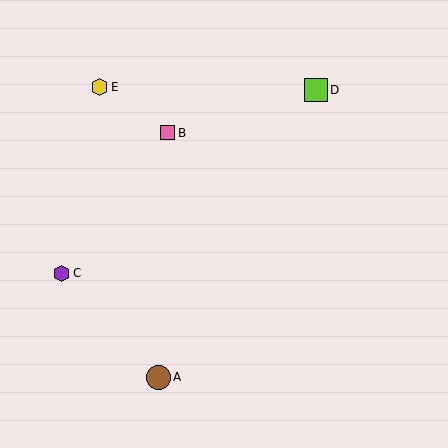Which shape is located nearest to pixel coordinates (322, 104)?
The lime square (labeled D) at (316, 90) is nearest to that location.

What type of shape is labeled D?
Shape D is a lime square.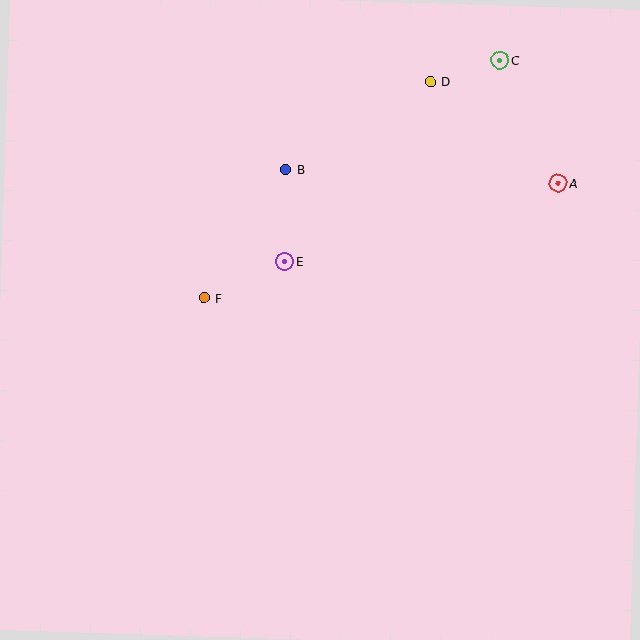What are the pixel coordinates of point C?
Point C is at (500, 60).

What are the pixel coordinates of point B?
Point B is at (286, 169).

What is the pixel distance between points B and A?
The distance between B and A is 273 pixels.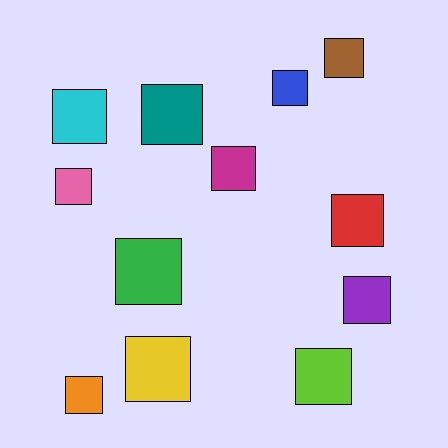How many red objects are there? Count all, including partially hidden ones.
There is 1 red object.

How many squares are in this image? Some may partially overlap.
There are 12 squares.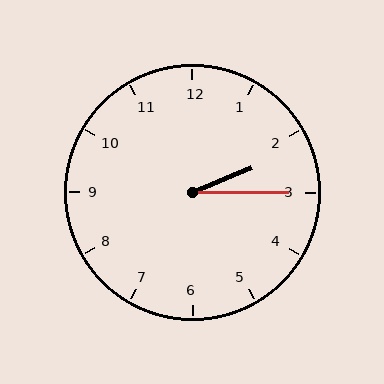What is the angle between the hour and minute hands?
Approximately 22 degrees.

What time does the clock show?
2:15.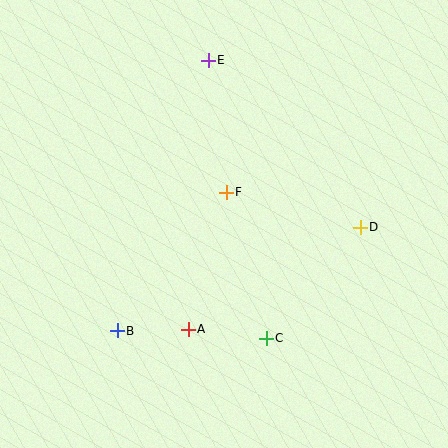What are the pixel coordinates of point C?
Point C is at (266, 338).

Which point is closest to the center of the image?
Point F at (226, 192) is closest to the center.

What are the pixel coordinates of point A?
Point A is at (188, 329).